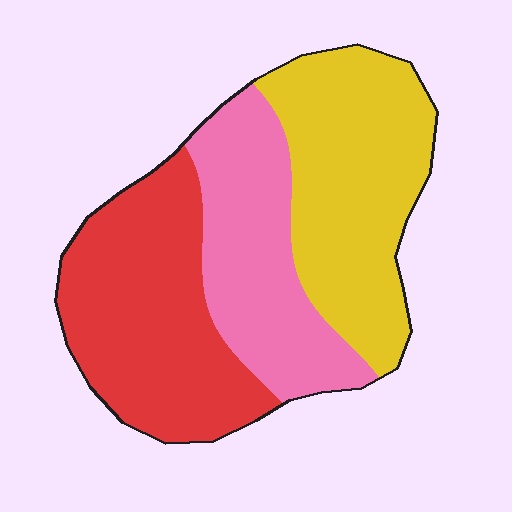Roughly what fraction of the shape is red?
Red covers around 35% of the shape.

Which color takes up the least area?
Pink, at roughly 30%.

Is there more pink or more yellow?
Yellow.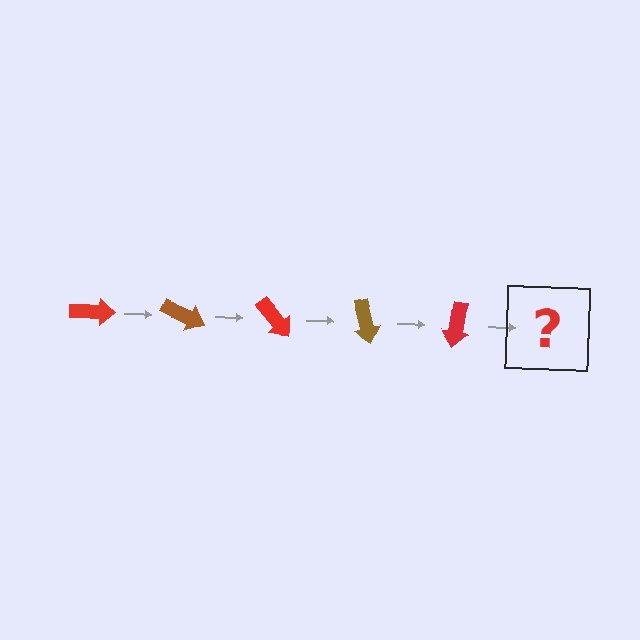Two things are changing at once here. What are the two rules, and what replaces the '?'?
The two rules are that it rotates 25 degrees each step and the color cycles through red and brown. The '?' should be a brown arrow, rotated 125 degrees from the start.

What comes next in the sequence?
The next element should be a brown arrow, rotated 125 degrees from the start.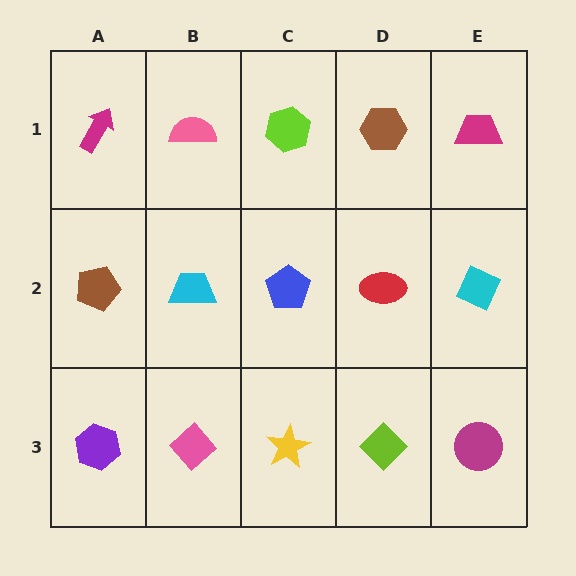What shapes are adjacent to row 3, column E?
A cyan diamond (row 2, column E), a lime diamond (row 3, column D).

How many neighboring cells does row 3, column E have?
2.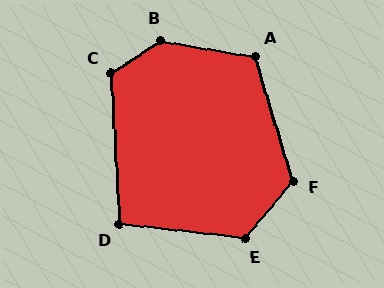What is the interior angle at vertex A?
Approximately 117 degrees (obtuse).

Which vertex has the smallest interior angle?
D, at approximately 100 degrees.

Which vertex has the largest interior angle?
B, at approximately 137 degrees.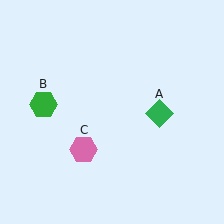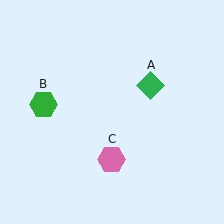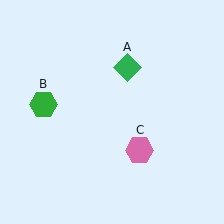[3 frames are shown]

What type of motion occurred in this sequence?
The green diamond (object A), pink hexagon (object C) rotated counterclockwise around the center of the scene.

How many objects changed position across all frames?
2 objects changed position: green diamond (object A), pink hexagon (object C).